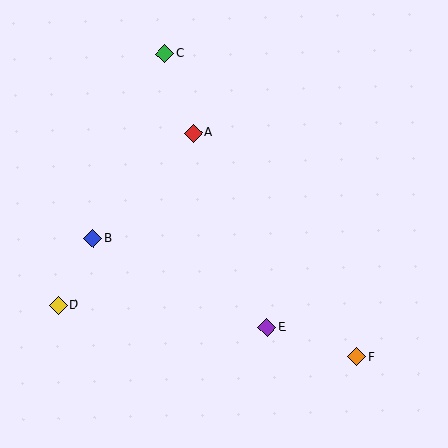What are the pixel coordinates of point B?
Point B is at (93, 238).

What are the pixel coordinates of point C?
Point C is at (165, 54).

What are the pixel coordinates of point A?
Point A is at (193, 133).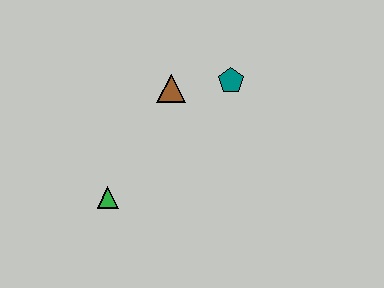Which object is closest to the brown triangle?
The teal pentagon is closest to the brown triangle.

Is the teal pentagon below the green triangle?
No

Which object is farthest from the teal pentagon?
The green triangle is farthest from the teal pentagon.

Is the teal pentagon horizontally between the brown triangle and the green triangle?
No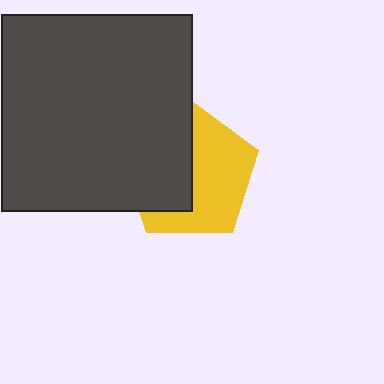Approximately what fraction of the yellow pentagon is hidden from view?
Roughly 46% of the yellow pentagon is hidden behind the dark gray rectangle.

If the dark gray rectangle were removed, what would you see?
You would see the complete yellow pentagon.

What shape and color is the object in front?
The object in front is a dark gray rectangle.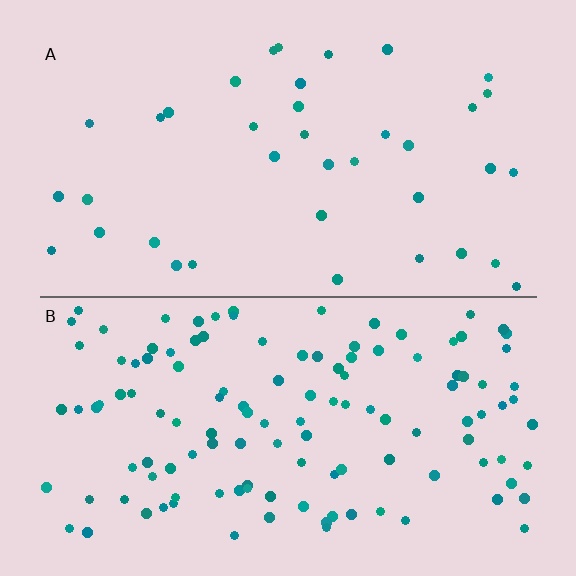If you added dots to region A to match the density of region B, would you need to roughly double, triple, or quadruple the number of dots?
Approximately triple.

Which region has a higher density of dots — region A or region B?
B (the bottom).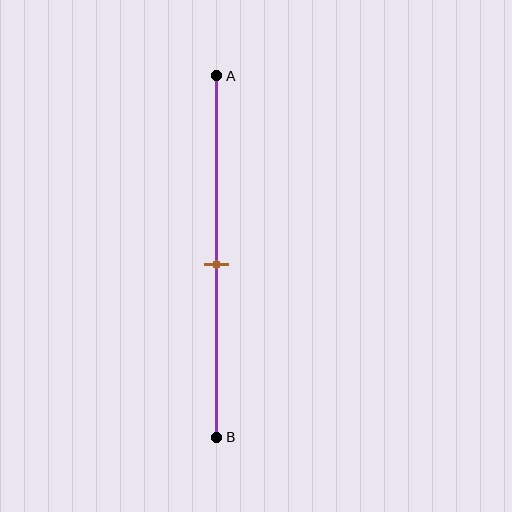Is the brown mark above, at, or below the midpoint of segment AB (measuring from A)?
The brown mark is approximately at the midpoint of segment AB.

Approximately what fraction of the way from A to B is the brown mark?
The brown mark is approximately 50% of the way from A to B.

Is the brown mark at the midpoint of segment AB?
Yes, the mark is approximately at the midpoint.